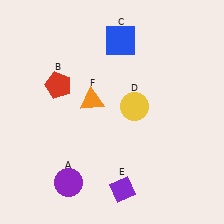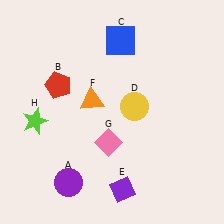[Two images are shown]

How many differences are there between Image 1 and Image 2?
There are 2 differences between the two images.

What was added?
A pink diamond (G), a lime star (H) were added in Image 2.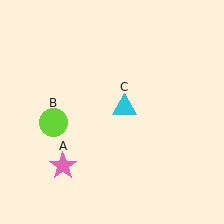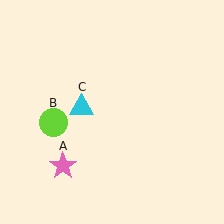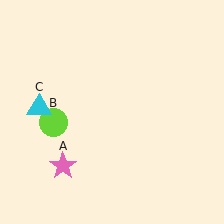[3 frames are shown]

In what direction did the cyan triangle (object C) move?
The cyan triangle (object C) moved left.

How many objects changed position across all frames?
1 object changed position: cyan triangle (object C).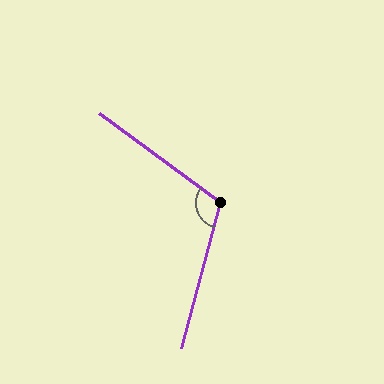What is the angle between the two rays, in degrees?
Approximately 111 degrees.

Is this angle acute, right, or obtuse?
It is obtuse.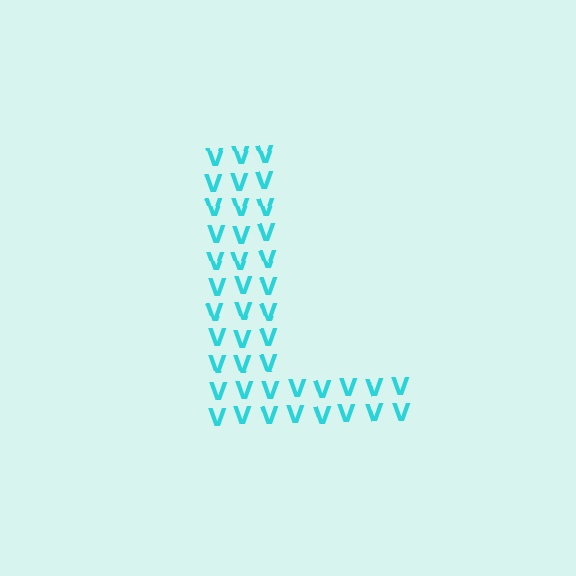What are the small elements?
The small elements are letter V's.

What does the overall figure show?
The overall figure shows the letter L.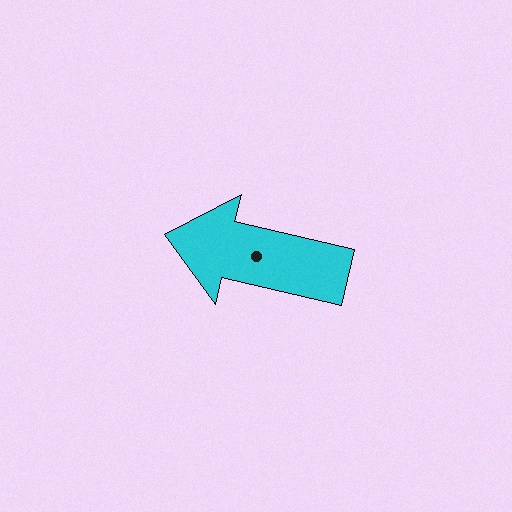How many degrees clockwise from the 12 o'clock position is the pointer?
Approximately 283 degrees.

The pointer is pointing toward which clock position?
Roughly 9 o'clock.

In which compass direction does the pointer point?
West.